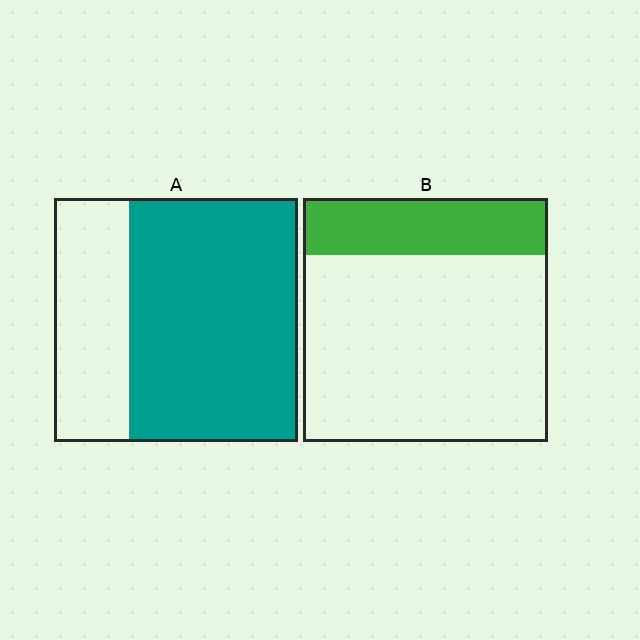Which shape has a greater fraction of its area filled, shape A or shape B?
Shape A.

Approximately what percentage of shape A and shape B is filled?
A is approximately 70% and B is approximately 25%.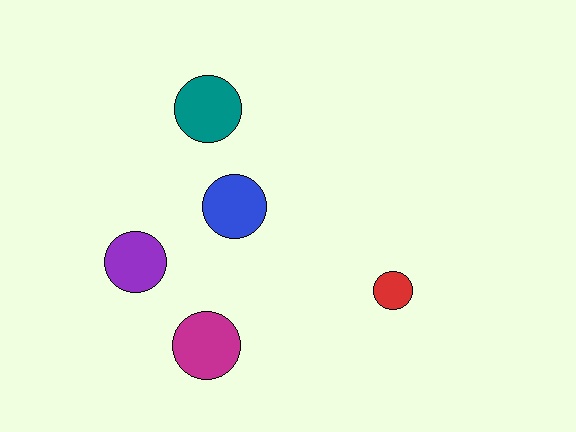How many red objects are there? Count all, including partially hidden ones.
There is 1 red object.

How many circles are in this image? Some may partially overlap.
There are 5 circles.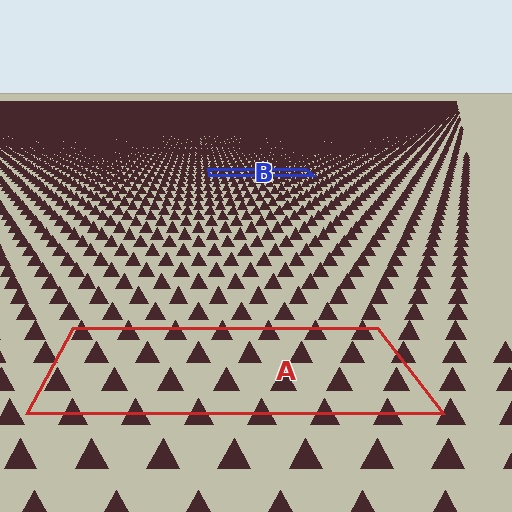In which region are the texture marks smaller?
The texture marks are smaller in region B, because it is farther away.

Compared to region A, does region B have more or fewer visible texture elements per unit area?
Region B has more texture elements per unit area — they are packed more densely because it is farther away.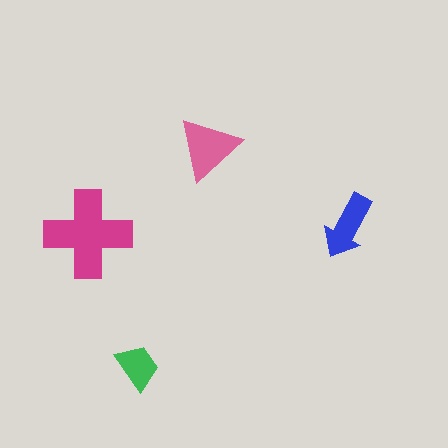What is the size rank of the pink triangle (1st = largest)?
2nd.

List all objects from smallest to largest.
The green trapezoid, the blue arrow, the pink triangle, the magenta cross.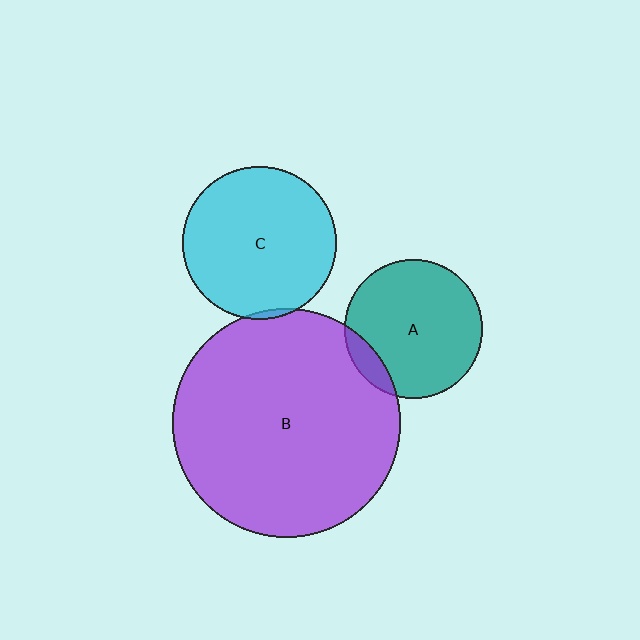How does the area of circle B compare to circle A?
Approximately 2.7 times.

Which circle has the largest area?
Circle B (purple).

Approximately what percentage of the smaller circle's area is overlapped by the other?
Approximately 10%.